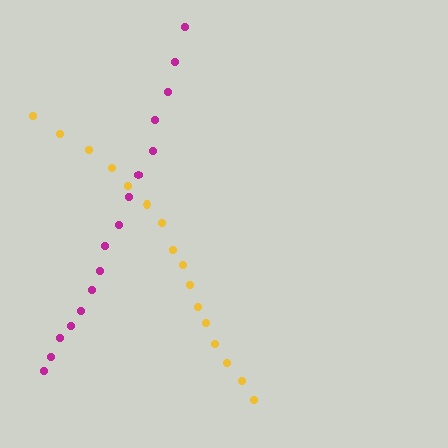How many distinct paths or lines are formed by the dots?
There are 2 distinct paths.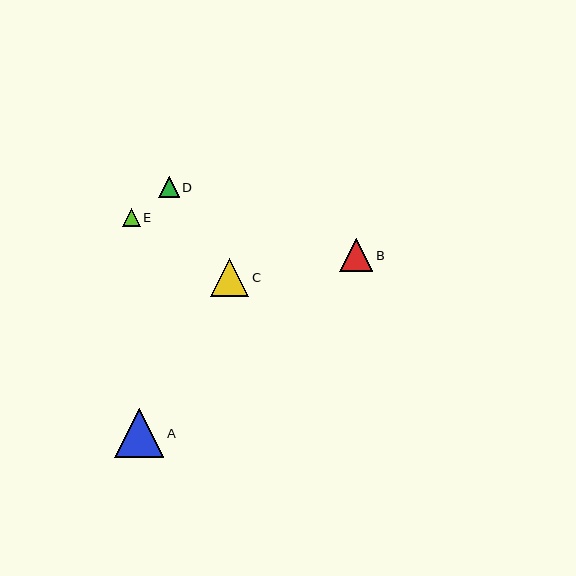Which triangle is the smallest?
Triangle E is the smallest with a size of approximately 18 pixels.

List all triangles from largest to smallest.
From largest to smallest: A, C, B, D, E.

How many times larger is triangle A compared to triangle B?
Triangle A is approximately 1.5 times the size of triangle B.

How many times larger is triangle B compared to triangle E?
Triangle B is approximately 1.8 times the size of triangle E.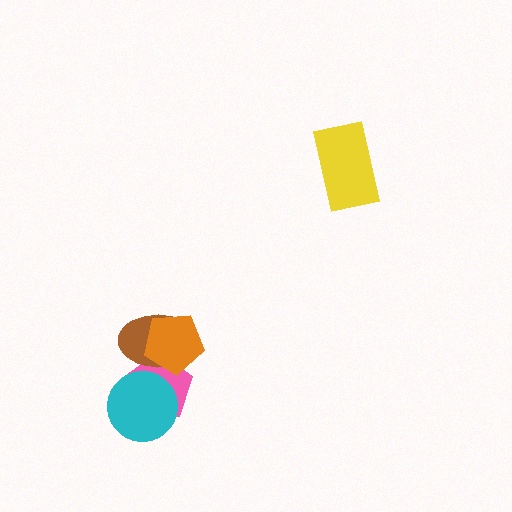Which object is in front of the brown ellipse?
The orange pentagon is in front of the brown ellipse.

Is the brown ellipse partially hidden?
Yes, it is partially covered by another shape.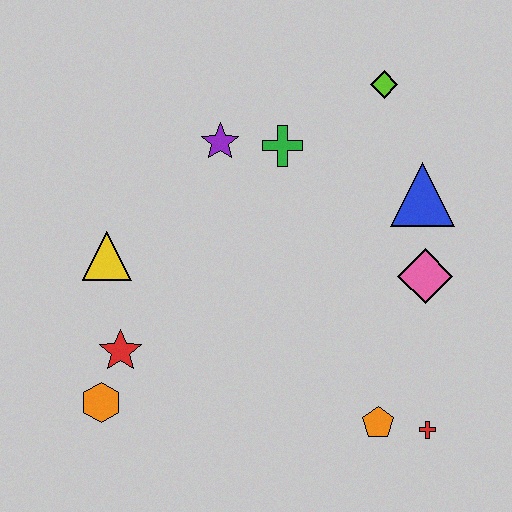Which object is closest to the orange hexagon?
The red star is closest to the orange hexagon.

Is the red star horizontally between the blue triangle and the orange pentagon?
No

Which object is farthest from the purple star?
The red cross is farthest from the purple star.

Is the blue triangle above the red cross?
Yes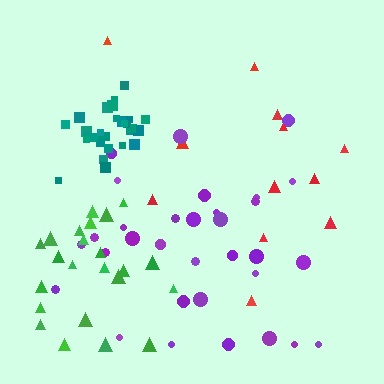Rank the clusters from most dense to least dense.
teal, green, purple, red.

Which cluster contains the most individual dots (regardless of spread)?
Purple (32).